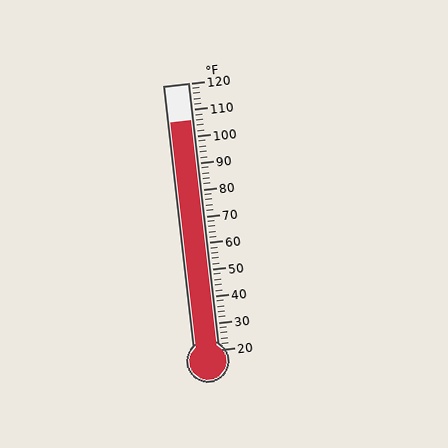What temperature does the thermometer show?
The thermometer shows approximately 106°F.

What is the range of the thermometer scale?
The thermometer scale ranges from 20°F to 120°F.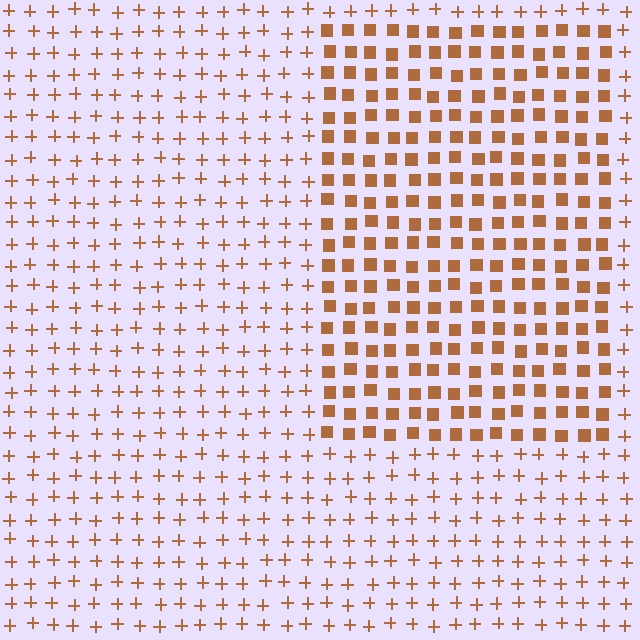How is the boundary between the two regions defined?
The boundary is defined by a change in element shape: squares inside vs. plus signs outside. All elements share the same color and spacing.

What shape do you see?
I see a rectangle.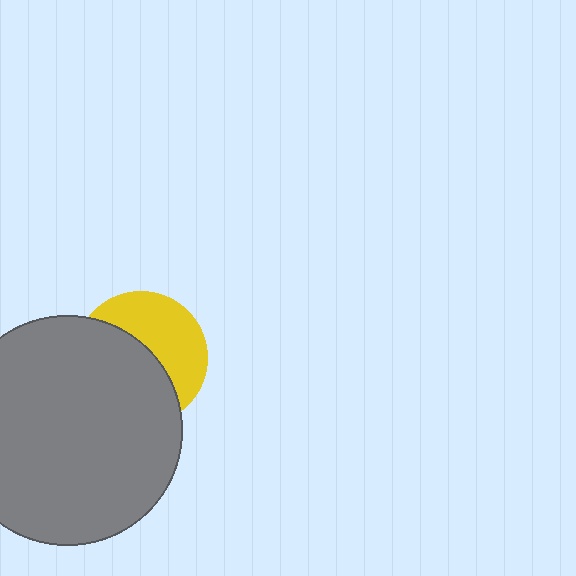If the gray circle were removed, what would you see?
You would see the complete yellow circle.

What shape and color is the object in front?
The object in front is a gray circle.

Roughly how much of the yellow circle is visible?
A small part of it is visible (roughly 45%).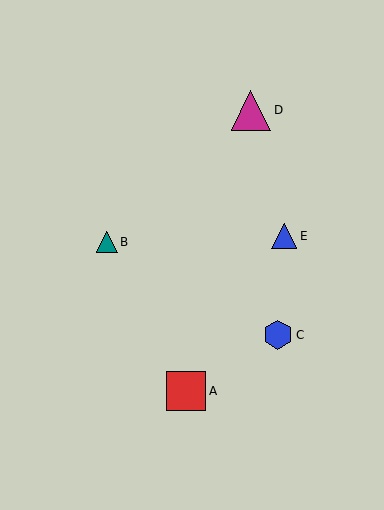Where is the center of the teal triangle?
The center of the teal triangle is at (107, 242).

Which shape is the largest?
The magenta triangle (labeled D) is the largest.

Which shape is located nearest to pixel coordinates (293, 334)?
The blue hexagon (labeled C) at (278, 335) is nearest to that location.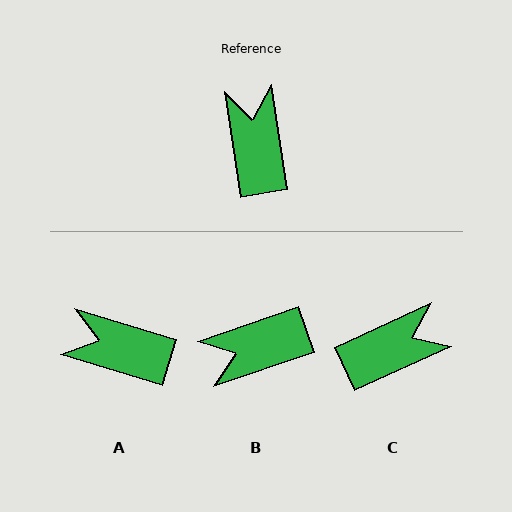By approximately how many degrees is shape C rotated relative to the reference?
Approximately 74 degrees clockwise.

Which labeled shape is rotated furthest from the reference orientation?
B, about 100 degrees away.